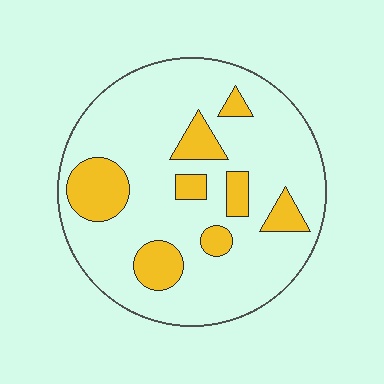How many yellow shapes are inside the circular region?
8.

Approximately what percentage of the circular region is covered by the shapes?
Approximately 20%.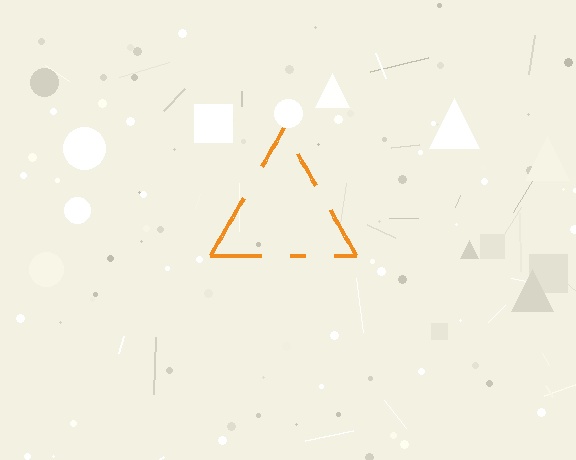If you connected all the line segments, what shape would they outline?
They would outline a triangle.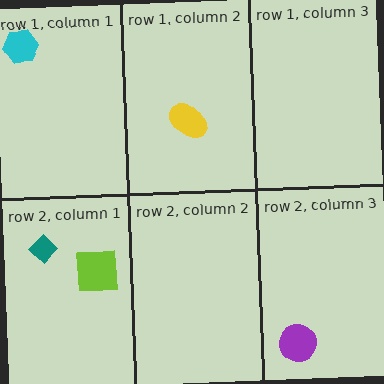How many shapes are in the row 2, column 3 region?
1.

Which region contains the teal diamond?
The row 2, column 1 region.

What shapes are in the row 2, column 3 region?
The purple circle.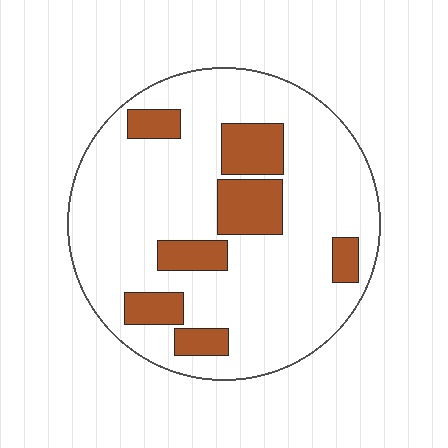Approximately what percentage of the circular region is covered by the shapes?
Approximately 20%.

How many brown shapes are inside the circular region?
7.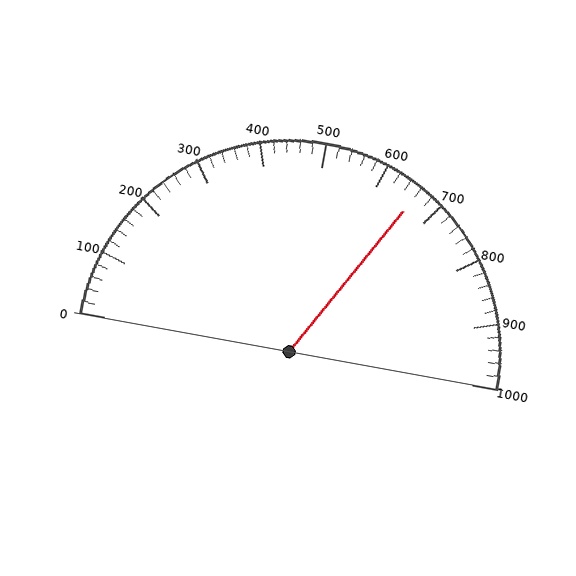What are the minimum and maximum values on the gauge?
The gauge ranges from 0 to 1000.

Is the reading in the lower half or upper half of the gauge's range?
The reading is in the upper half of the range (0 to 1000).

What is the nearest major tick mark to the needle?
The nearest major tick mark is 700.